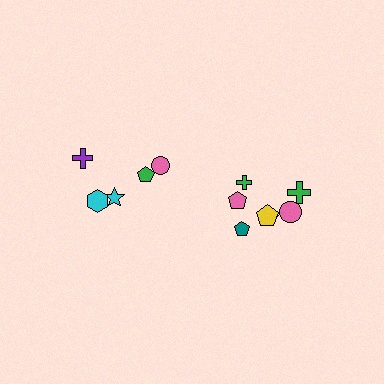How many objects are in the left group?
There are 5 objects.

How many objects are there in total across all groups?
There are 12 objects.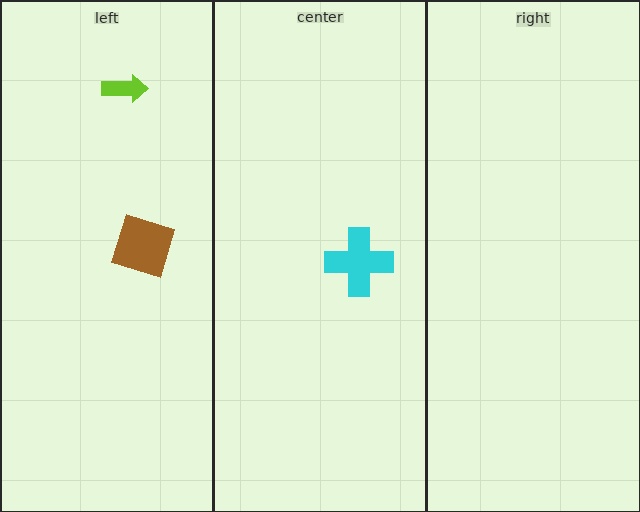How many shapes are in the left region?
2.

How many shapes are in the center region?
1.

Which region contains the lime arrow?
The left region.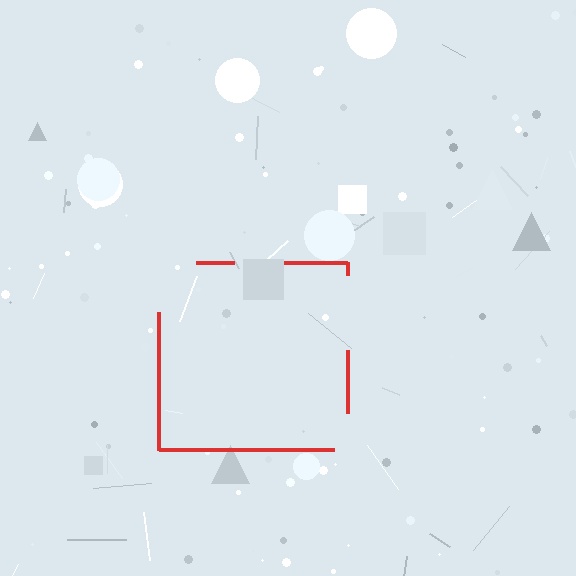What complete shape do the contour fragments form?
The contour fragments form a square.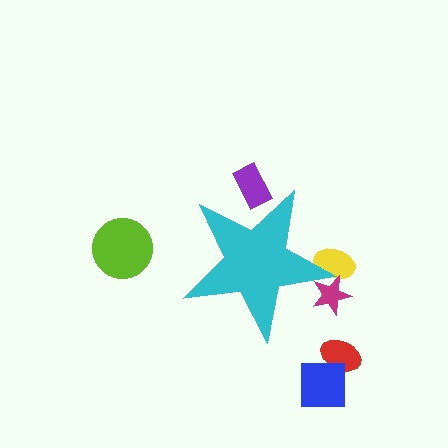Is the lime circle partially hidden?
No, the lime circle is fully visible.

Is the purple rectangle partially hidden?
Yes, the purple rectangle is partially hidden behind the cyan star.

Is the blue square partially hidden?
No, the blue square is fully visible.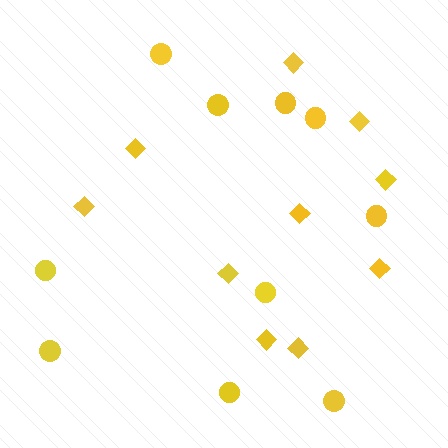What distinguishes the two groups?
There are 2 groups: one group of diamonds (10) and one group of circles (10).